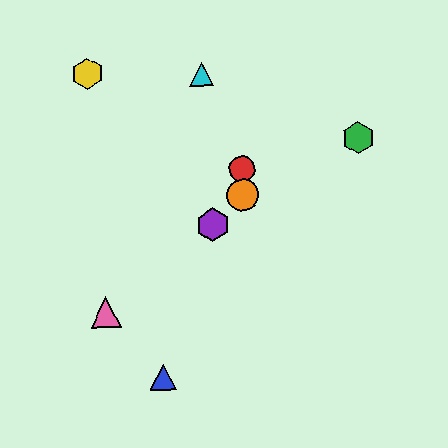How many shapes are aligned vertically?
2 shapes (the red circle, the orange circle) are aligned vertically.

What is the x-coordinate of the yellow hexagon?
The yellow hexagon is at x≈87.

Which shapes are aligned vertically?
The red circle, the orange circle are aligned vertically.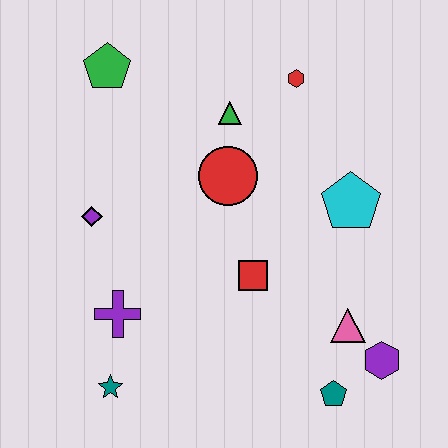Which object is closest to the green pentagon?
The green triangle is closest to the green pentagon.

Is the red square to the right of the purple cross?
Yes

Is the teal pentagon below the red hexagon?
Yes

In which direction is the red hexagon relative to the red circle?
The red hexagon is above the red circle.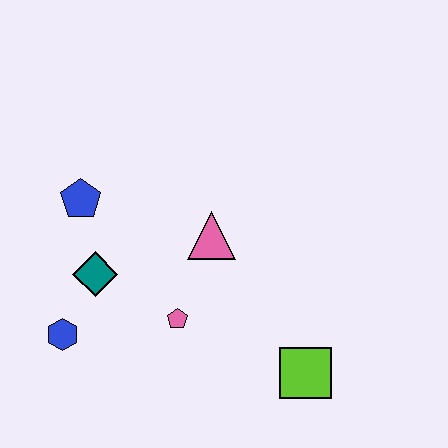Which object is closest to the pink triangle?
The pink pentagon is closest to the pink triangle.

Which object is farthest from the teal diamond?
The lime square is farthest from the teal diamond.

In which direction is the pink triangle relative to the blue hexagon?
The pink triangle is to the right of the blue hexagon.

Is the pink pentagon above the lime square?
Yes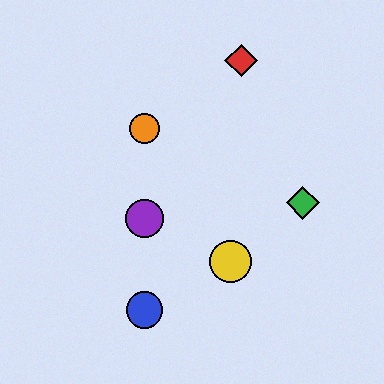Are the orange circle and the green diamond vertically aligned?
No, the orange circle is at x≈144 and the green diamond is at x≈303.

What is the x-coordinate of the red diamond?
The red diamond is at x≈241.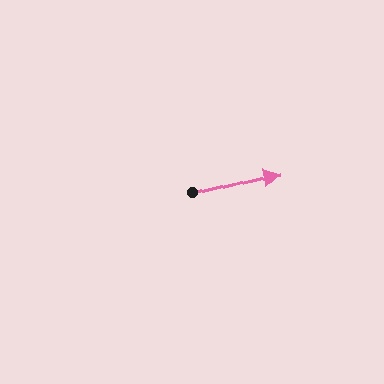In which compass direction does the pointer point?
East.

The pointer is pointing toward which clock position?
Roughly 3 o'clock.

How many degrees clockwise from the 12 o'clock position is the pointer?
Approximately 76 degrees.